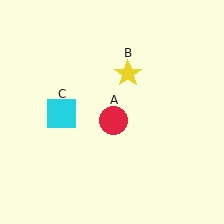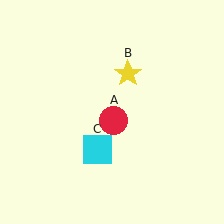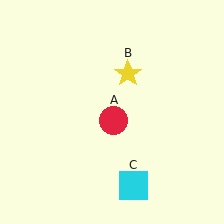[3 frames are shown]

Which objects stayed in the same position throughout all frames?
Red circle (object A) and yellow star (object B) remained stationary.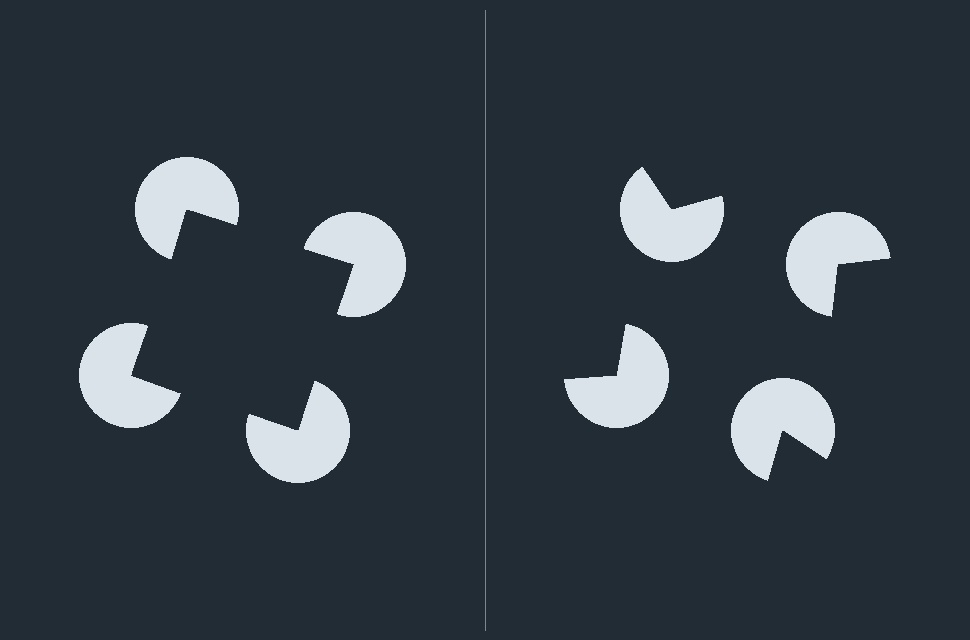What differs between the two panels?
The pac-man discs are positioned identically on both sides; only the wedge orientations differ. On the left they align to a square; on the right they are misaligned.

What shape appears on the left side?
An illusory square.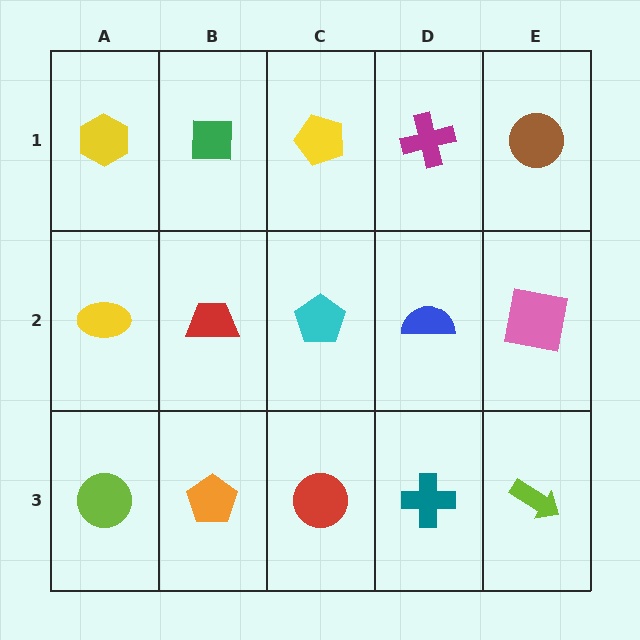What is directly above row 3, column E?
A pink square.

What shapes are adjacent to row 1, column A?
A yellow ellipse (row 2, column A), a green square (row 1, column B).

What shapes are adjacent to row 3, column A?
A yellow ellipse (row 2, column A), an orange pentagon (row 3, column B).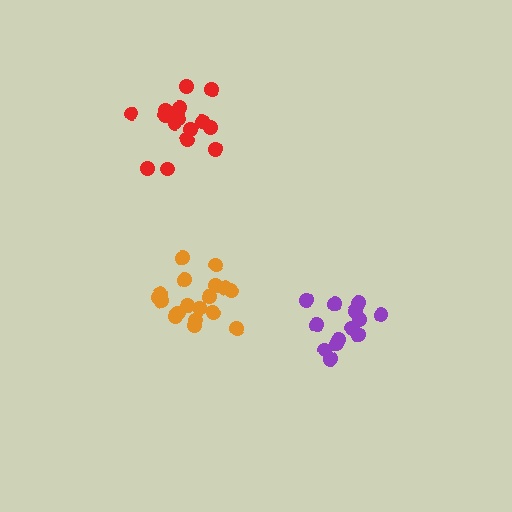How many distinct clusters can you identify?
There are 3 distinct clusters.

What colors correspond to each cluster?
The clusters are colored: orange, purple, red.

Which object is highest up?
The red cluster is topmost.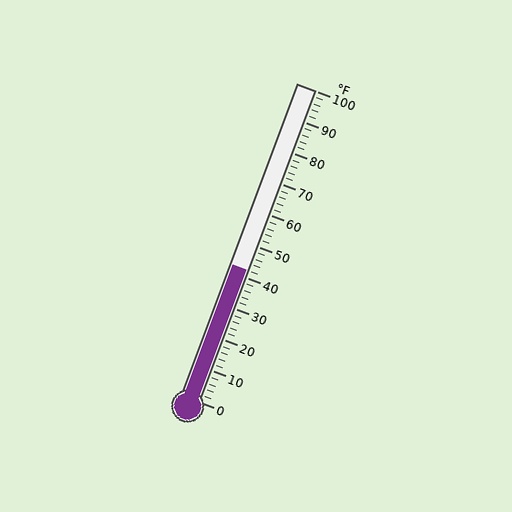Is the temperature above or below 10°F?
The temperature is above 10°F.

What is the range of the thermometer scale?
The thermometer scale ranges from 0°F to 100°F.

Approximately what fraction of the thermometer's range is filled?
The thermometer is filled to approximately 40% of its range.